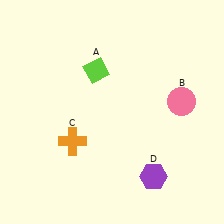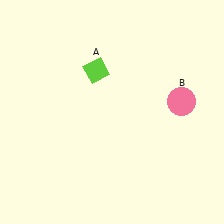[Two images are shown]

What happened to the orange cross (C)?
The orange cross (C) was removed in Image 2. It was in the bottom-left area of Image 1.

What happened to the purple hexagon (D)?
The purple hexagon (D) was removed in Image 2. It was in the bottom-right area of Image 1.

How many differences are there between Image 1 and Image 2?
There are 2 differences between the two images.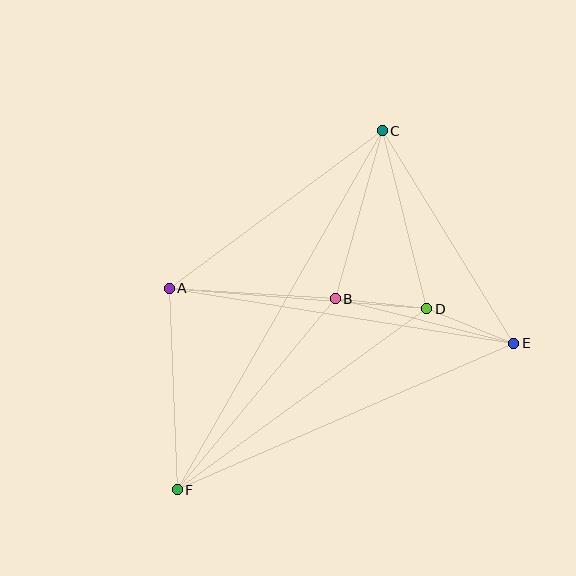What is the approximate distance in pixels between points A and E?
The distance between A and E is approximately 349 pixels.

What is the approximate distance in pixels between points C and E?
The distance between C and E is approximately 250 pixels.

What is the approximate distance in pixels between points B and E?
The distance between B and E is approximately 184 pixels.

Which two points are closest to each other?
Points B and D are closest to each other.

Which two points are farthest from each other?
Points C and F are farthest from each other.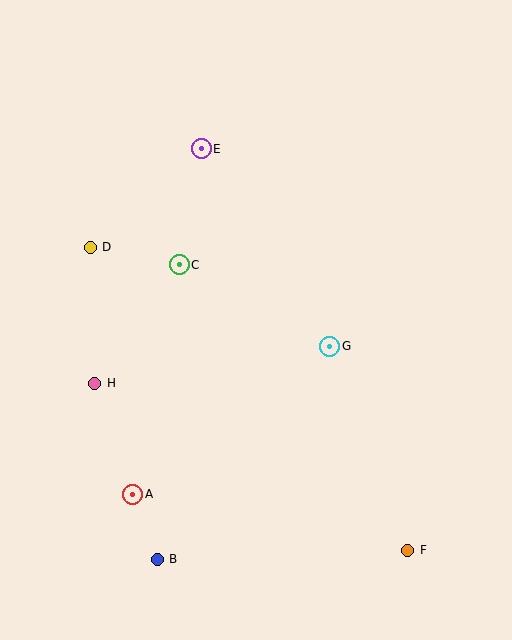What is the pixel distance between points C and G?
The distance between C and G is 171 pixels.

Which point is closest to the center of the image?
Point G at (330, 346) is closest to the center.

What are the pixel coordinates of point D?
Point D is at (90, 247).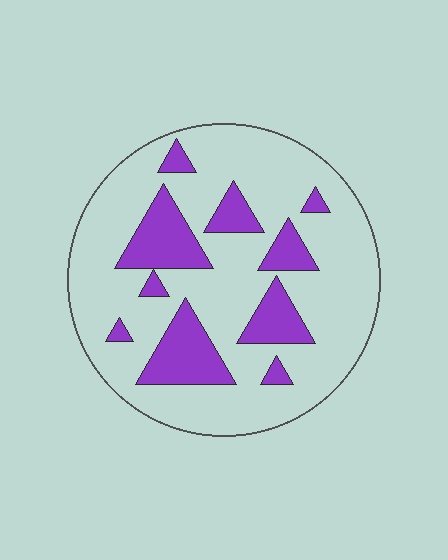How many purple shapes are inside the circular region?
10.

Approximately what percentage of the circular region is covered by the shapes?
Approximately 25%.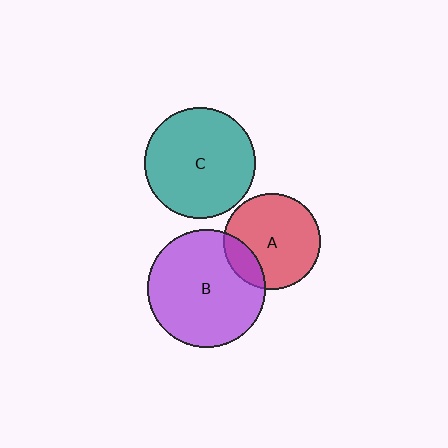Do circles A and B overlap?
Yes.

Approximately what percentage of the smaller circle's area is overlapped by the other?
Approximately 20%.